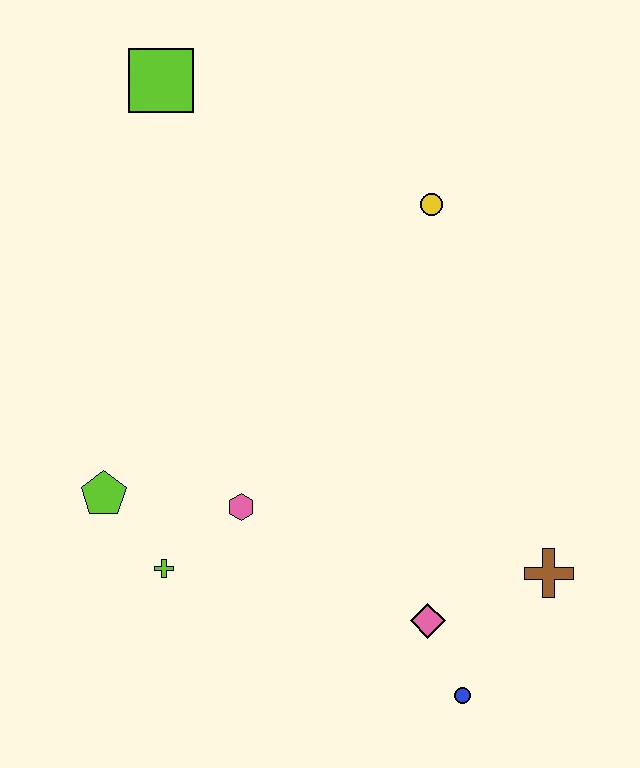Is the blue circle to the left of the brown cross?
Yes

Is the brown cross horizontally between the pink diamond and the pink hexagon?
No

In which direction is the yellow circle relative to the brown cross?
The yellow circle is above the brown cross.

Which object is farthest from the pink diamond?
The lime square is farthest from the pink diamond.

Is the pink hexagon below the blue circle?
No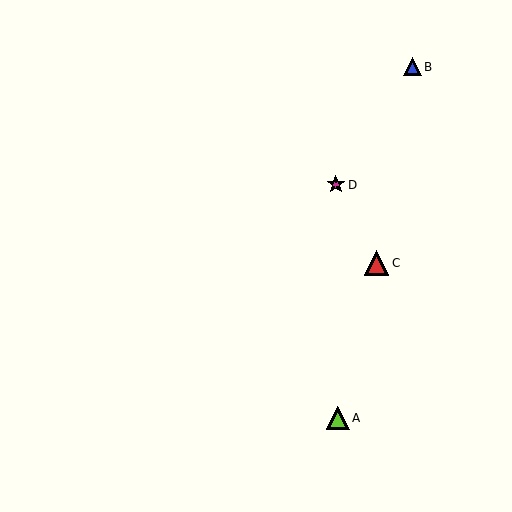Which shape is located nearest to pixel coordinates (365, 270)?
The red triangle (labeled C) at (377, 263) is nearest to that location.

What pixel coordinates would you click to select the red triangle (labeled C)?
Click at (377, 263) to select the red triangle C.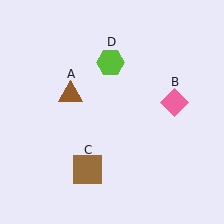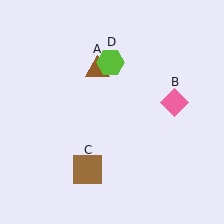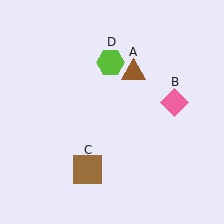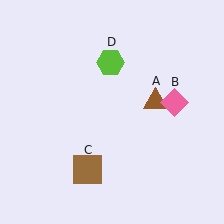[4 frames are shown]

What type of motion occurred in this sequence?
The brown triangle (object A) rotated clockwise around the center of the scene.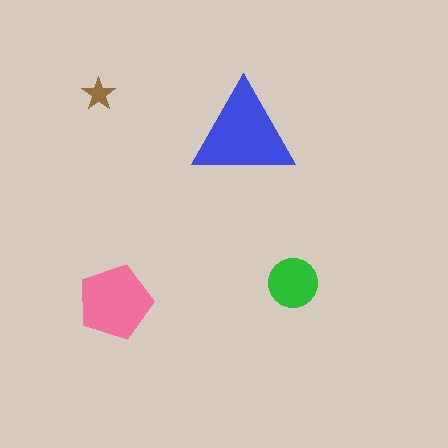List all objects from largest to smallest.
The blue triangle, the pink pentagon, the green circle, the brown star.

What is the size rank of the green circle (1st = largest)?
3rd.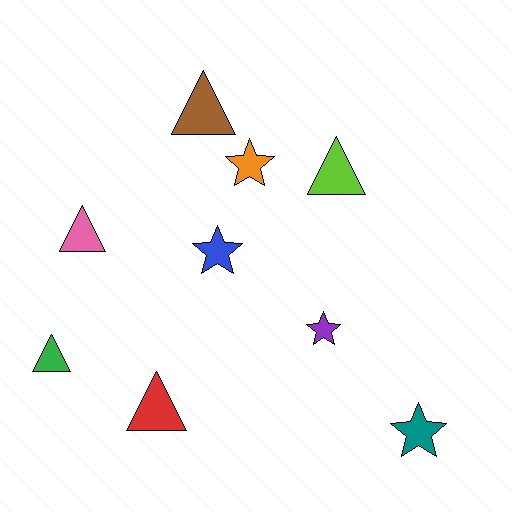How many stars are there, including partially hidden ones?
There are 4 stars.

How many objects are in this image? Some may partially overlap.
There are 9 objects.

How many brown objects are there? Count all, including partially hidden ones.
There is 1 brown object.